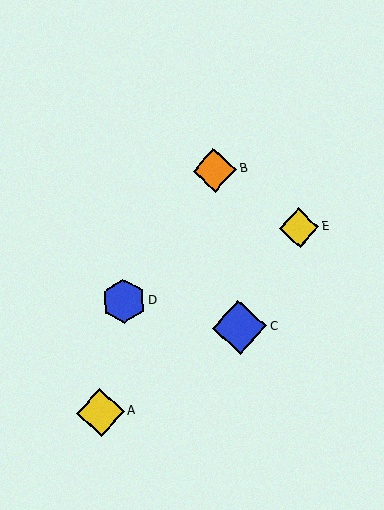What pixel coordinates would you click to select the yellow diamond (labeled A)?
Click at (100, 412) to select the yellow diamond A.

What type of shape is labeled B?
Shape B is an orange diamond.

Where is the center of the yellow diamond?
The center of the yellow diamond is at (299, 228).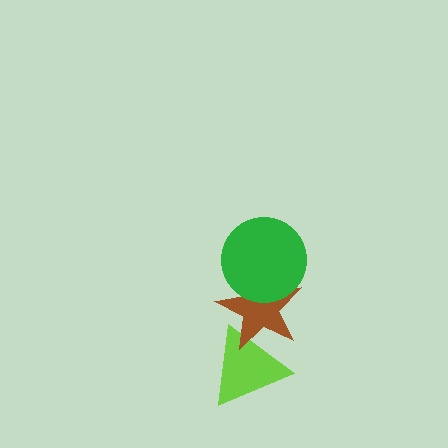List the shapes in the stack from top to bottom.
From top to bottom: the green circle, the brown star, the lime triangle.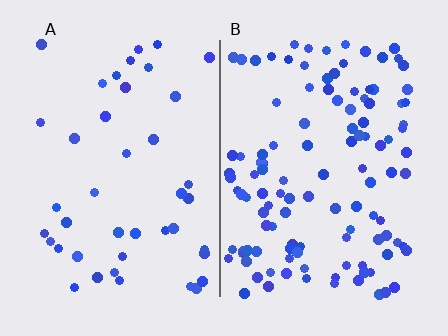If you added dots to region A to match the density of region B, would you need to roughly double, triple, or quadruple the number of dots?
Approximately triple.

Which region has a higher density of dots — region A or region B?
B (the right).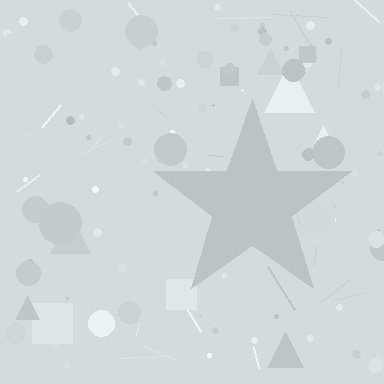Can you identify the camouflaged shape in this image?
The camouflaged shape is a star.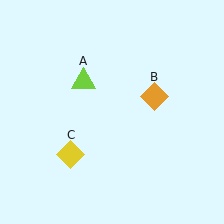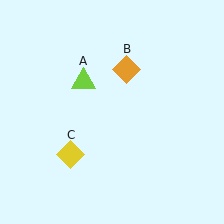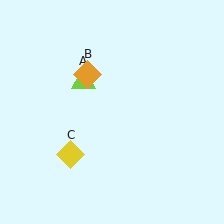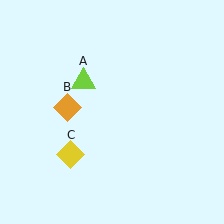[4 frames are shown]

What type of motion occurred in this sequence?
The orange diamond (object B) rotated counterclockwise around the center of the scene.